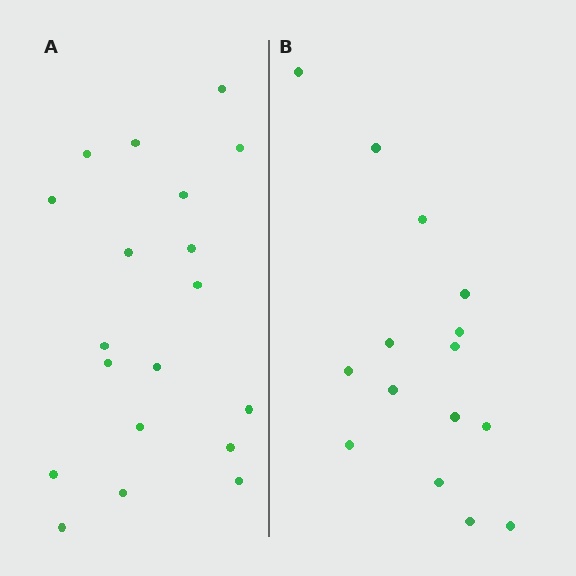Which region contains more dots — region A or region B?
Region A (the left region) has more dots.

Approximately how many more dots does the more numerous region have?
Region A has about 4 more dots than region B.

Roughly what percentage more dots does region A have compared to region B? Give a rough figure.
About 25% more.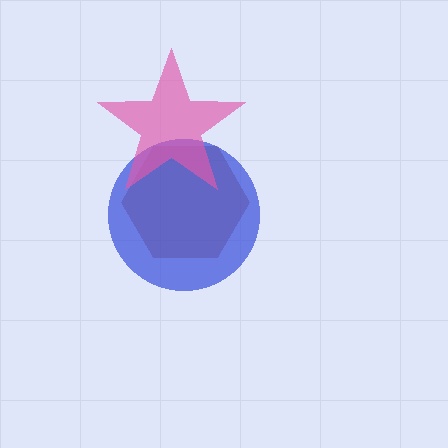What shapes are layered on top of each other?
The layered shapes are: a brown hexagon, a blue circle, a pink star.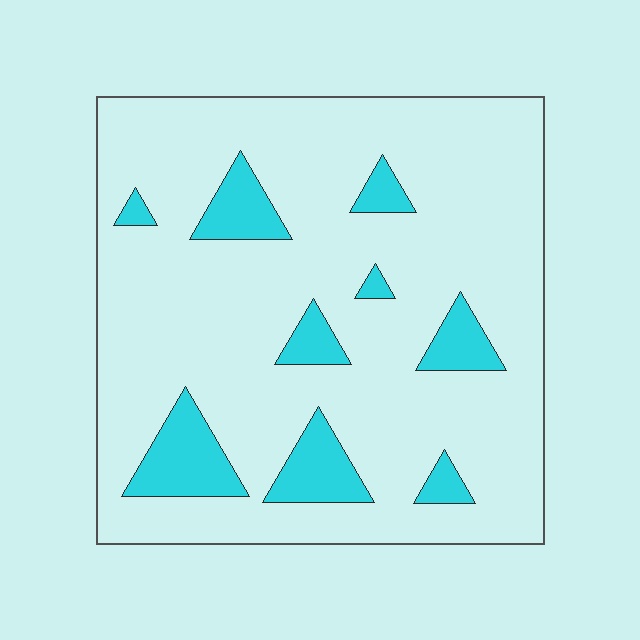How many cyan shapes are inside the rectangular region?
9.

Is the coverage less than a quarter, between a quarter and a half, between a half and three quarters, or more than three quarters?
Less than a quarter.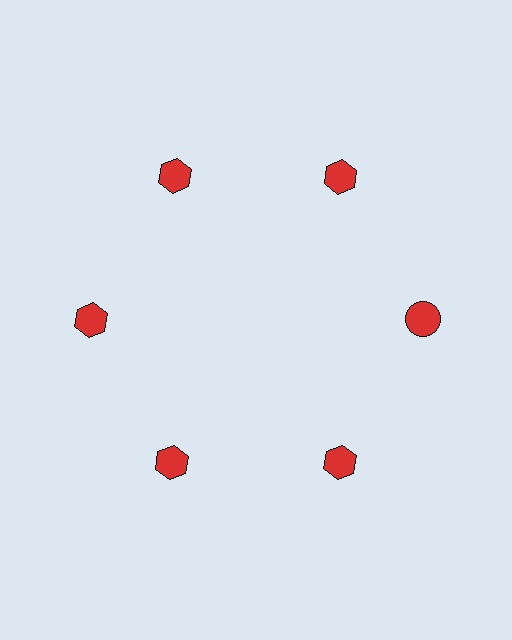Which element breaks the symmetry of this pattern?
The red circle at roughly the 3 o'clock position breaks the symmetry. All other shapes are red hexagons.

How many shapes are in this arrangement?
There are 6 shapes arranged in a ring pattern.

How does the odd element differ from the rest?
It has a different shape: circle instead of hexagon.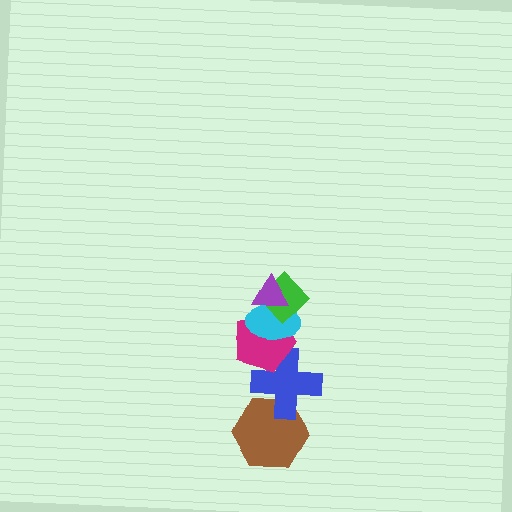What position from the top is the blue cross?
The blue cross is 5th from the top.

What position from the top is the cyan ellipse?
The cyan ellipse is 3rd from the top.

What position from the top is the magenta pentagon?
The magenta pentagon is 4th from the top.